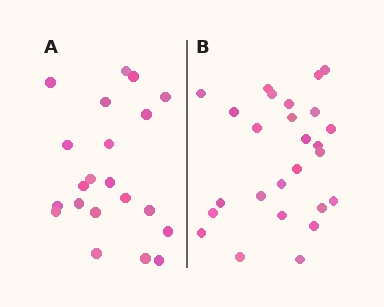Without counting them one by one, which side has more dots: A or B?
Region B (the right region) has more dots.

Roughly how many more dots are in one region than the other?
Region B has about 5 more dots than region A.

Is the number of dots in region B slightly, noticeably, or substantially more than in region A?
Region B has only slightly more — the two regions are fairly close. The ratio is roughly 1.2 to 1.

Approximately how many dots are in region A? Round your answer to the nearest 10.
About 20 dots. (The exact count is 21, which rounds to 20.)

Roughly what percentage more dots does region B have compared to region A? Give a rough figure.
About 25% more.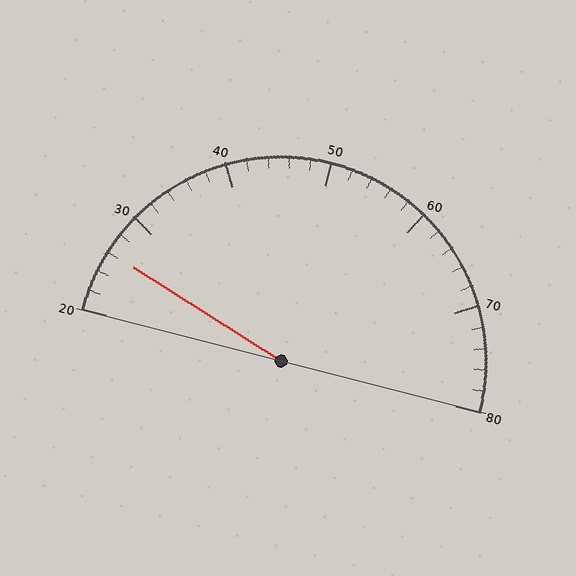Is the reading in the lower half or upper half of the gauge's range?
The reading is in the lower half of the range (20 to 80).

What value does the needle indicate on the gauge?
The needle indicates approximately 26.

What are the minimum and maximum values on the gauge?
The gauge ranges from 20 to 80.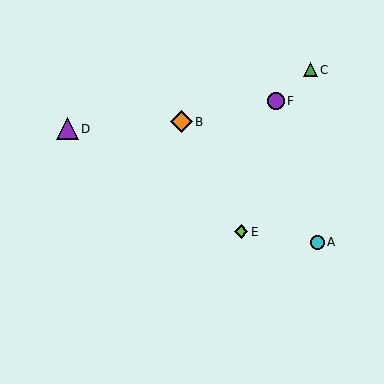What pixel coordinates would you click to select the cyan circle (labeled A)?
Click at (317, 242) to select the cyan circle A.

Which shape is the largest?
The orange diamond (labeled B) is the largest.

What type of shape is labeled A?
Shape A is a cyan circle.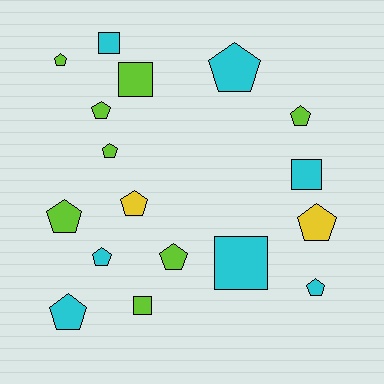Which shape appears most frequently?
Pentagon, with 12 objects.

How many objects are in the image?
There are 17 objects.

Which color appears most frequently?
Lime, with 8 objects.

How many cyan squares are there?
There are 3 cyan squares.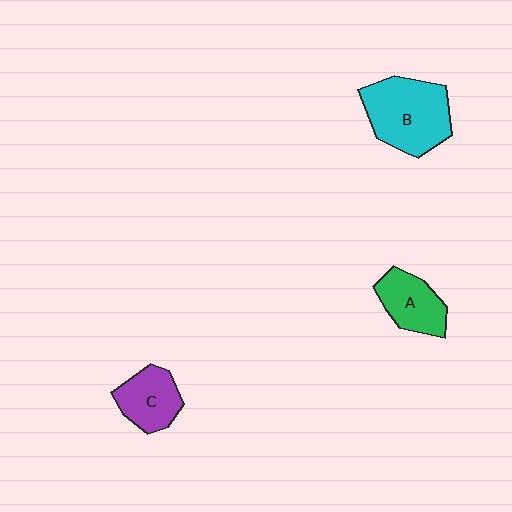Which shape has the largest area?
Shape B (cyan).